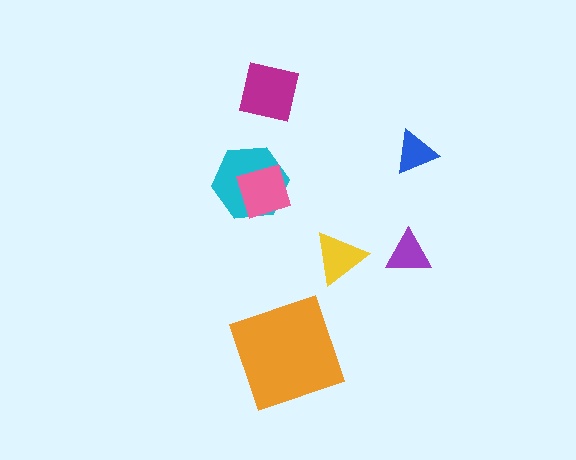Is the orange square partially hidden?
No, no other shape covers it.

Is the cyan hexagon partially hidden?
Yes, it is partially covered by another shape.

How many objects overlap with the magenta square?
0 objects overlap with the magenta square.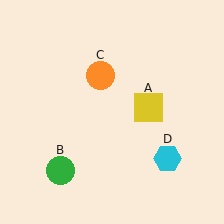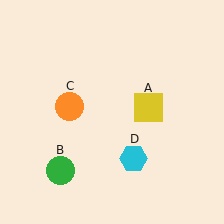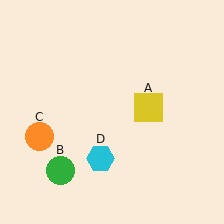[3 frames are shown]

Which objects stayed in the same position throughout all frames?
Yellow square (object A) and green circle (object B) remained stationary.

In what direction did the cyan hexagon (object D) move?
The cyan hexagon (object D) moved left.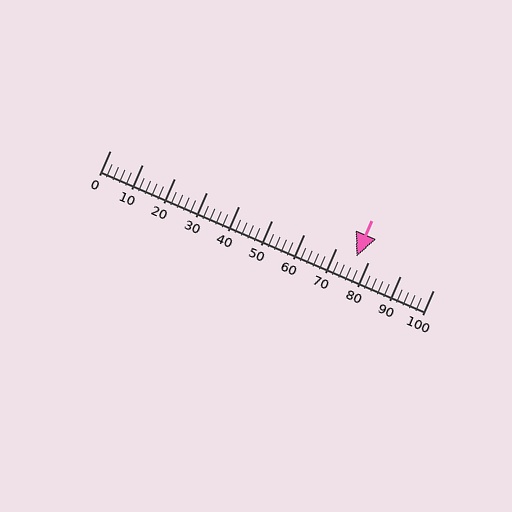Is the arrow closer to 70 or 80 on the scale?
The arrow is closer to 80.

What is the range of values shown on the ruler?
The ruler shows values from 0 to 100.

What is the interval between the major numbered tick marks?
The major tick marks are spaced 10 units apart.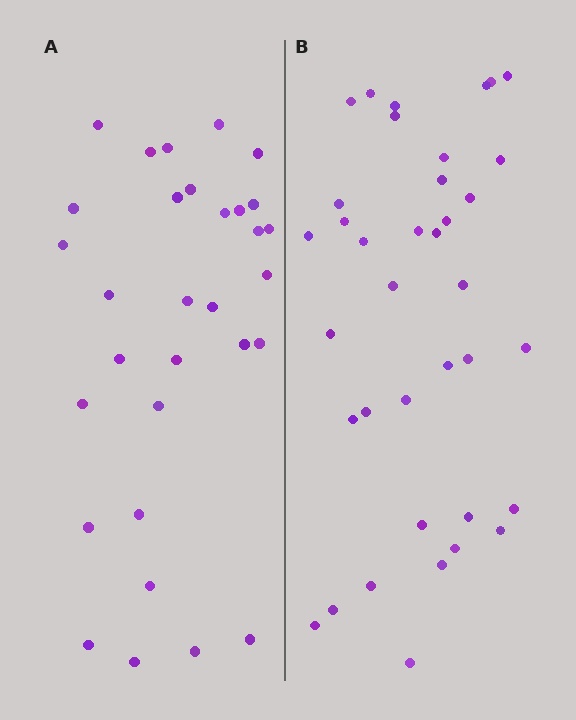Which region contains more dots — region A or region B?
Region B (the right region) has more dots.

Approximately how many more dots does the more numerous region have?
Region B has about 6 more dots than region A.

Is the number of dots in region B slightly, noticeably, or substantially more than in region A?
Region B has only slightly more — the two regions are fairly close. The ratio is roughly 1.2 to 1.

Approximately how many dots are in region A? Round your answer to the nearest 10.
About 30 dots. (The exact count is 31, which rounds to 30.)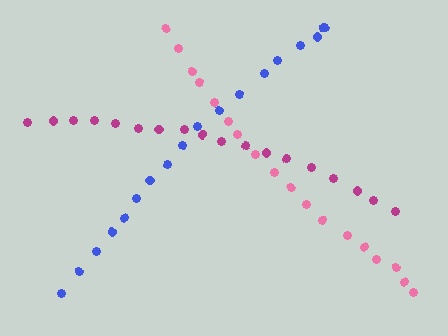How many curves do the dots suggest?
There are 3 distinct paths.